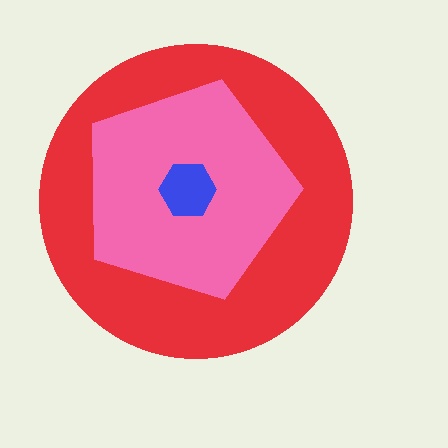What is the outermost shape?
The red circle.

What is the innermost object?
The blue hexagon.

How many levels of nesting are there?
3.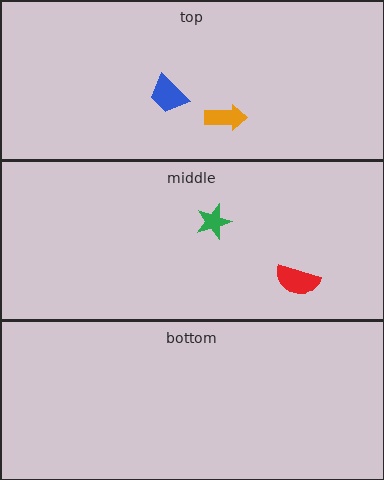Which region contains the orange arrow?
The top region.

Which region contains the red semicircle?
The middle region.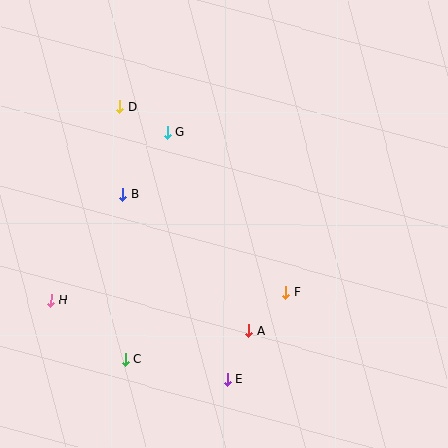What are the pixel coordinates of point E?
Point E is at (227, 379).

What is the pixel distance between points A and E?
The distance between A and E is 53 pixels.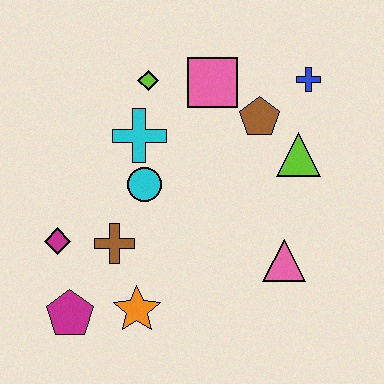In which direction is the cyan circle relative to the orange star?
The cyan circle is above the orange star.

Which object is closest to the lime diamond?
The cyan cross is closest to the lime diamond.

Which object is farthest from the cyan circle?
The blue cross is farthest from the cyan circle.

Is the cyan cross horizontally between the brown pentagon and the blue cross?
No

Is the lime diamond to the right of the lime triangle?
No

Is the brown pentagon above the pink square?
No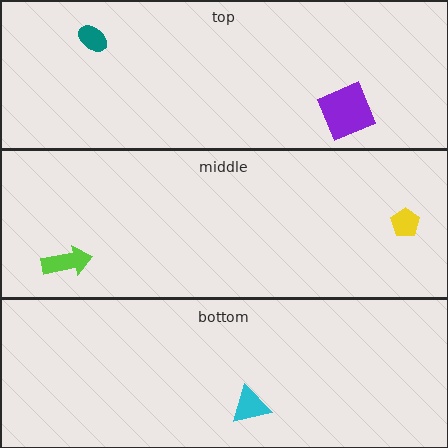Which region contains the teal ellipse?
The top region.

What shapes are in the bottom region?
The cyan triangle.